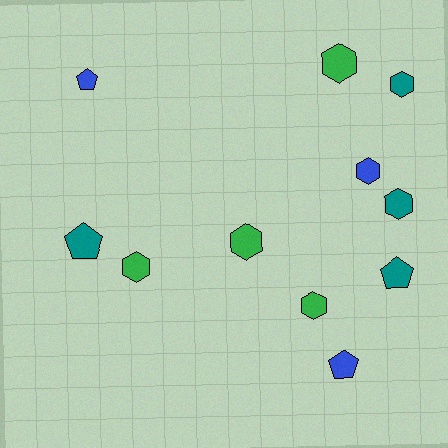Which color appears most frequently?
Green, with 4 objects.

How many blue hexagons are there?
There is 1 blue hexagon.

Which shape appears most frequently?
Hexagon, with 7 objects.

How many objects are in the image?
There are 11 objects.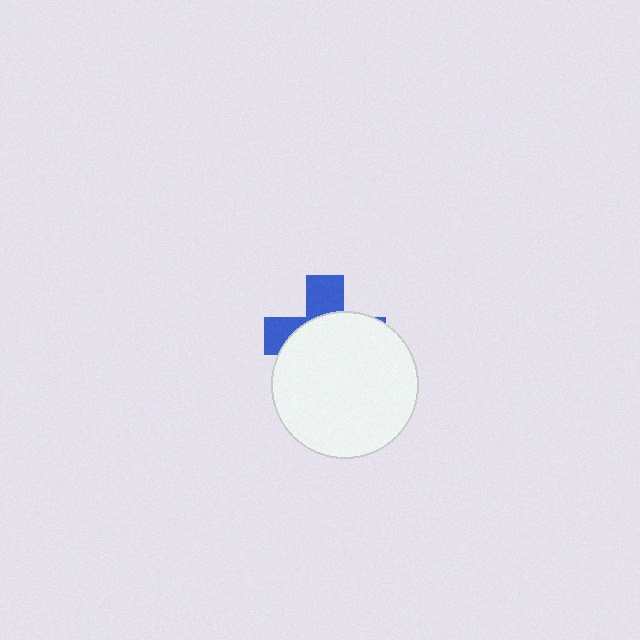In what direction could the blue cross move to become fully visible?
The blue cross could move up. That would shift it out from behind the white circle entirely.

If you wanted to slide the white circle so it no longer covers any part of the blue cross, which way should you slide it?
Slide it down — that is the most direct way to separate the two shapes.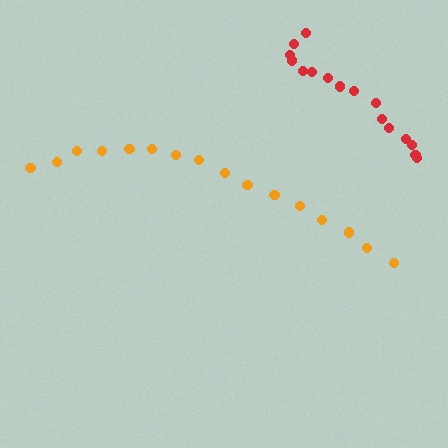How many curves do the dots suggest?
There are 2 distinct paths.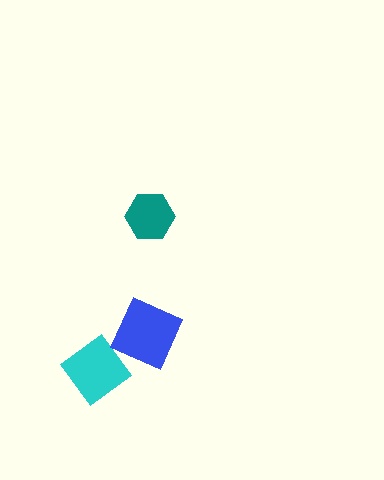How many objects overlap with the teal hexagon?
0 objects overlap with the teal hexagon.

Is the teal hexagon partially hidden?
No, no other shape covers it.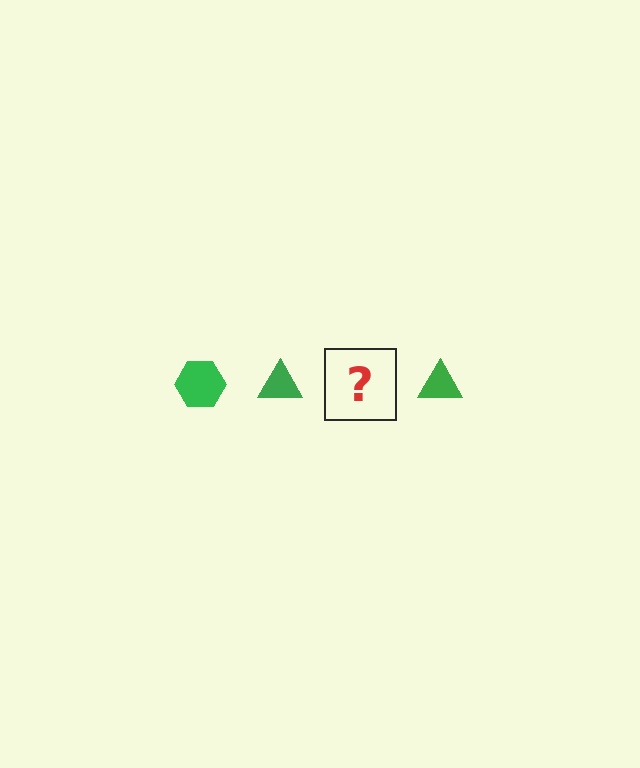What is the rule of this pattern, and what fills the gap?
The rule is that the pattern cycles through hexagon, triangle shapes in green. The gap should be filled with a green hexagon.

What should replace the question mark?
The question mark should be replaced with a green hexagon.